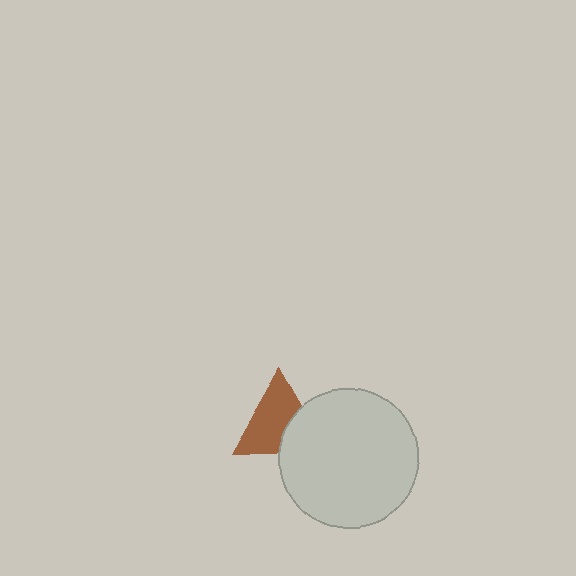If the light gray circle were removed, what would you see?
You would see the complete brown triangle.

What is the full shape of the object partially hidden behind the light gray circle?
The partially hidden object is a brown triangle.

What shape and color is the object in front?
The object in front is a light gray circle.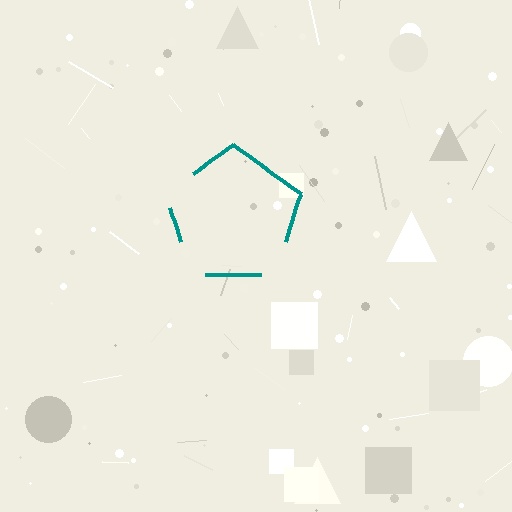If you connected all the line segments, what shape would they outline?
They would outline a pentagon.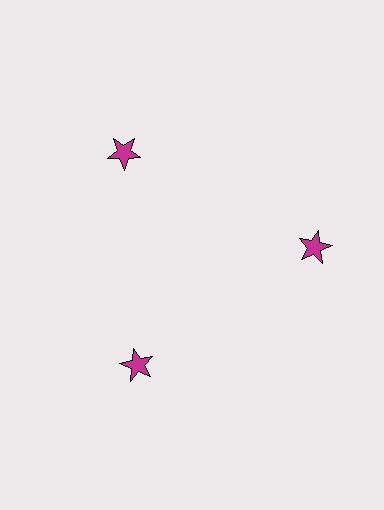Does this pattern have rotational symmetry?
Yes, this pattern has 3-fold rotational symmetry. It looks the same after rotating 120 degrees around the center.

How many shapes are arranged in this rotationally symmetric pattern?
There are 3 shapes, arranged in 3 groups of 1.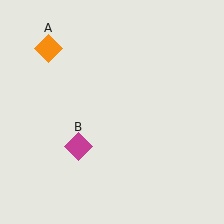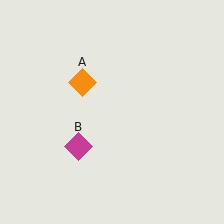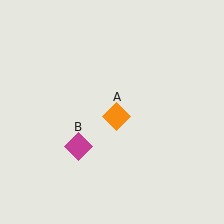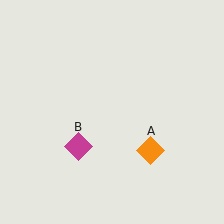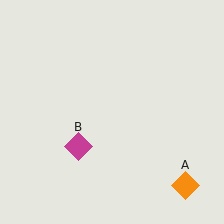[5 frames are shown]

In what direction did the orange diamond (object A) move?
The orange diamond (object A) moved down and to the right.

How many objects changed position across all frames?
1 object changed position: orange diamond (object A).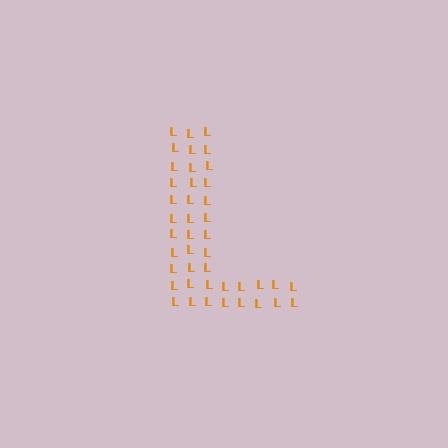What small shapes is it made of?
It is made of small letter L's.